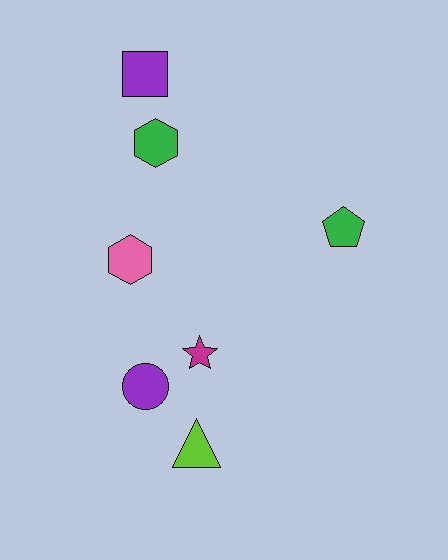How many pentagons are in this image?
There is 1 pentagon.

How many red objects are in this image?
There are no red objects.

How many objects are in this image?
There are 7 objects.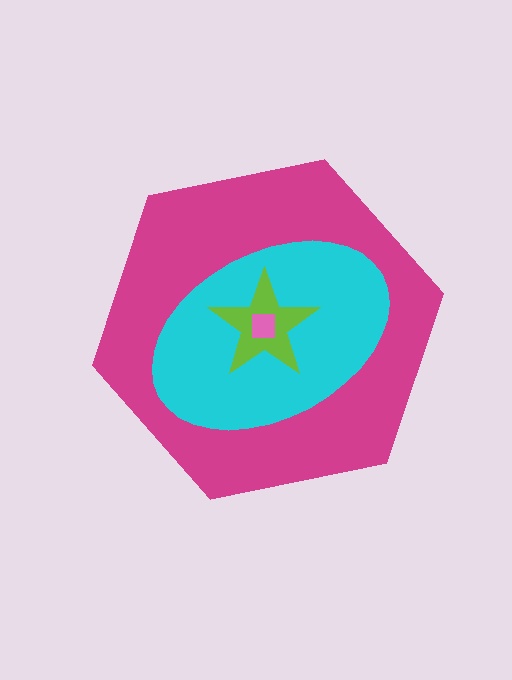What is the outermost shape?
The magenta hexagon.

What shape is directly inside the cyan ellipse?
The lime star.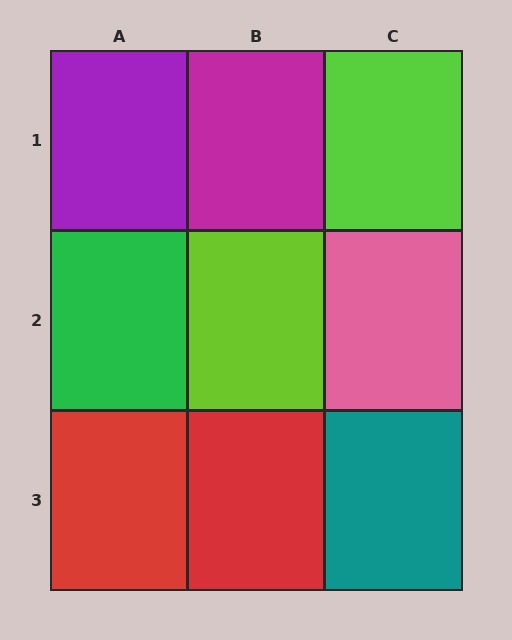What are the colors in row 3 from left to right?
Red, red, teal.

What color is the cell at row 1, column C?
Lime.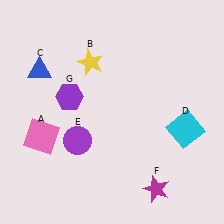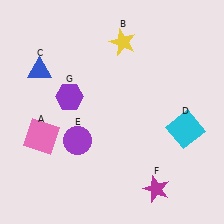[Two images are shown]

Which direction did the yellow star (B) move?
The yellow star (B) moved right.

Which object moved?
The yellow star (B) moved right.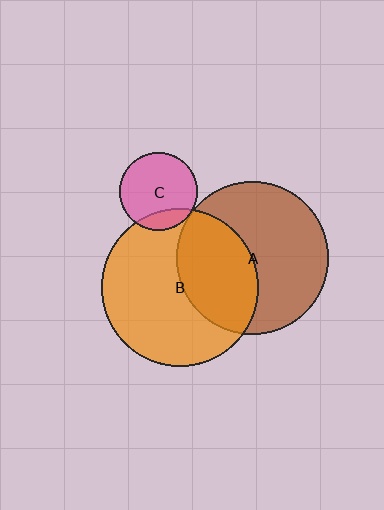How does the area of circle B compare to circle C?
Approximately 4.1 times.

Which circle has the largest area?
Circle B (orange).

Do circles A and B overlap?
Yes.